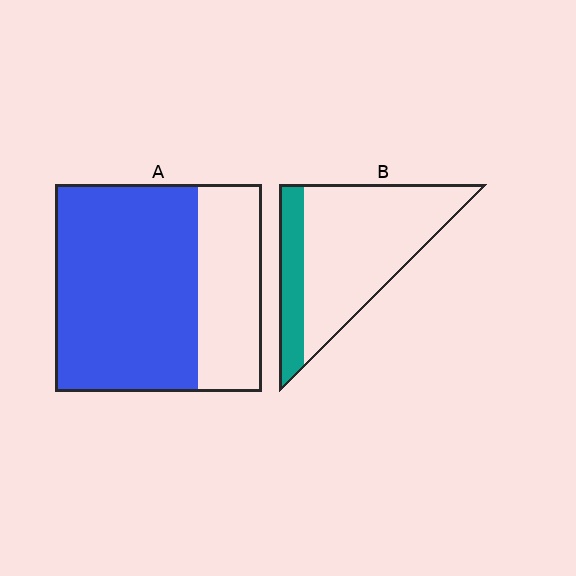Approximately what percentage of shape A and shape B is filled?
A is approximately 70% and B is approximately 25%.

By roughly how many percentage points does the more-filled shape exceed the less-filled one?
By roughly 45 percentage points (A over B).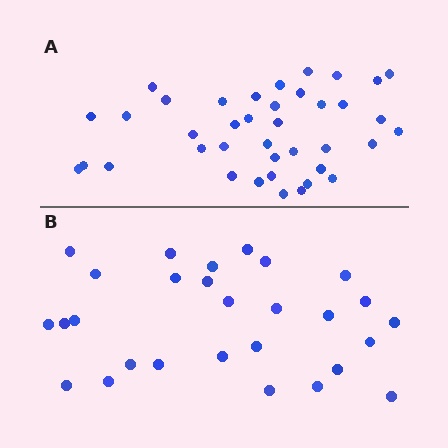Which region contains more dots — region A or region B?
Region A (the top region) has more dots.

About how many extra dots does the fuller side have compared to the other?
Region A has roughly 12 or so more dots than region B.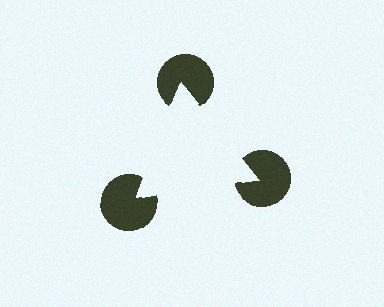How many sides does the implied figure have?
3 sides.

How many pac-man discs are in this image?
There are 3 — one at each vertex of the illusory triangle.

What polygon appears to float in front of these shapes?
An illusory triangle — its edges are inferred from the aligned wedge cuts in the pac-man discs, not physically drawn.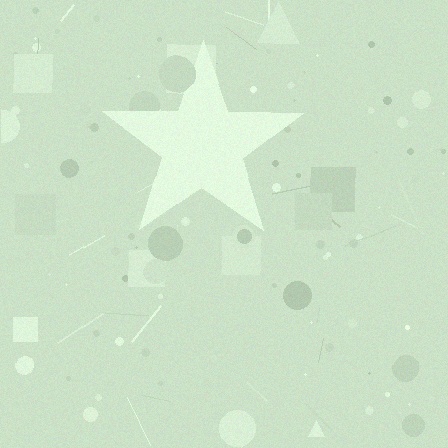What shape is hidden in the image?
A star is hidden in the image.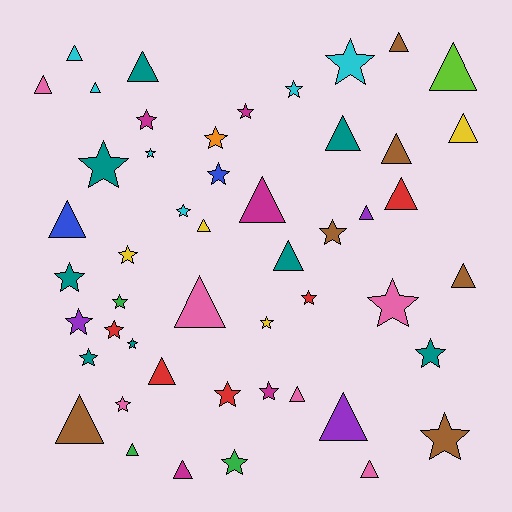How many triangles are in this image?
There are 24 triangles.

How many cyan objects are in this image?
There are 6 cyan objects.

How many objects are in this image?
There are 50 objects.